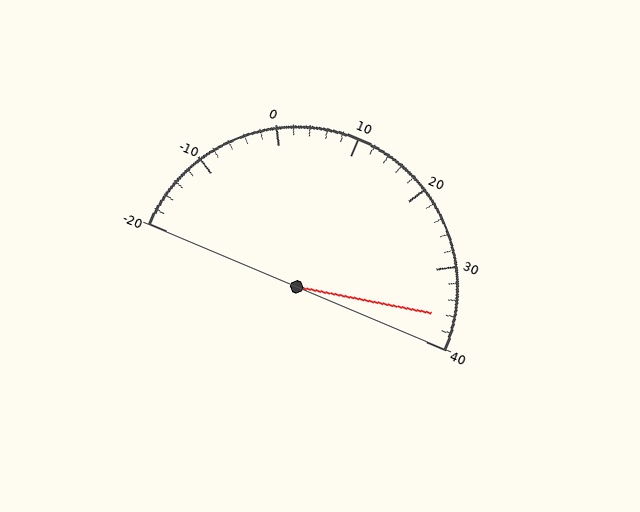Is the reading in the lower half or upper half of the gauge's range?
The reading is in the upper half of the range (-20 to 40).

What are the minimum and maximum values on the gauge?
The gauge ranges from -20 to 40.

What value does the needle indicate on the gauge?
The needle indicates approximately 36.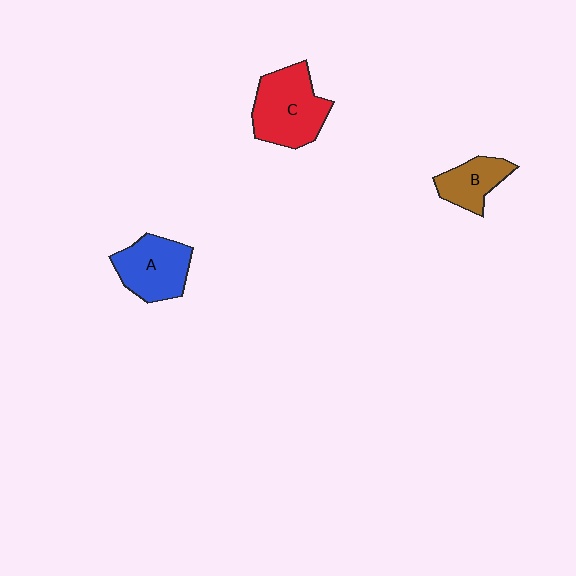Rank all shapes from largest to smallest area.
From largest to smallest: C (red), A (blue), B (brown).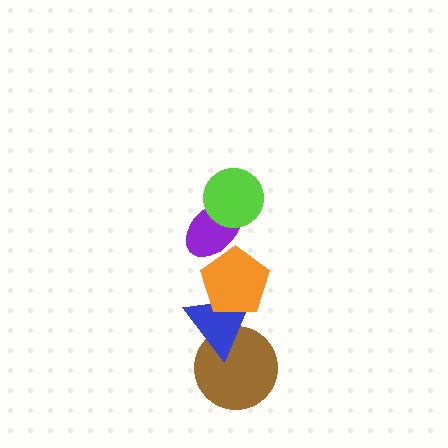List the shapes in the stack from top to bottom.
From top to bottom: the lime circle, the purple ellipse, the orange pentagon, the blue triangle, the brown circle.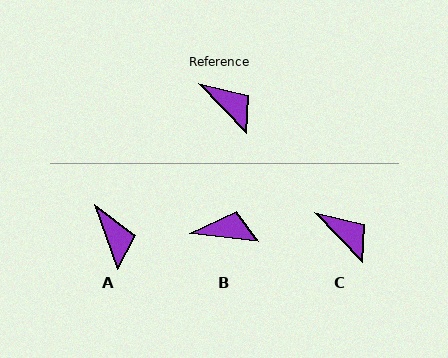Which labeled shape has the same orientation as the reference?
C.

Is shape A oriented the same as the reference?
No, it is off by about 24 degrees.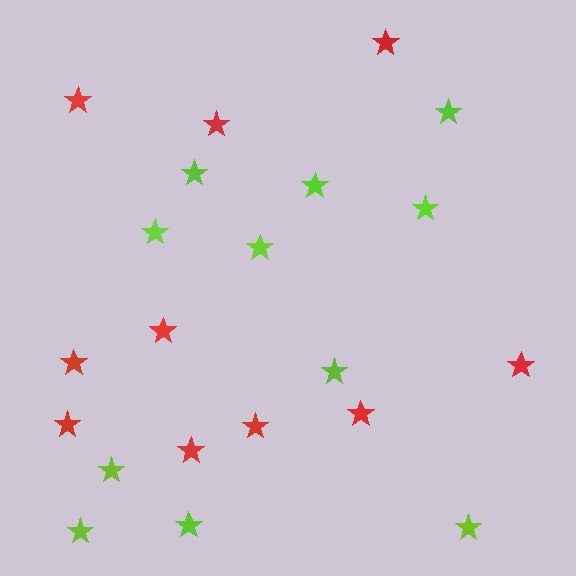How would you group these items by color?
There are 2 groups: one group of red stars (10) and one group of lime stars (11).